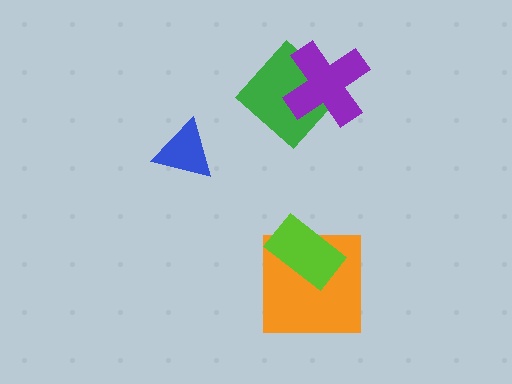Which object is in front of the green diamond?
The purple cross is in front of the green diamond.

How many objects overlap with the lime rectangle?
1 object overlaps with the lime rectangle.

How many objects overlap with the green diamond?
1 object overlaps with the green diamond.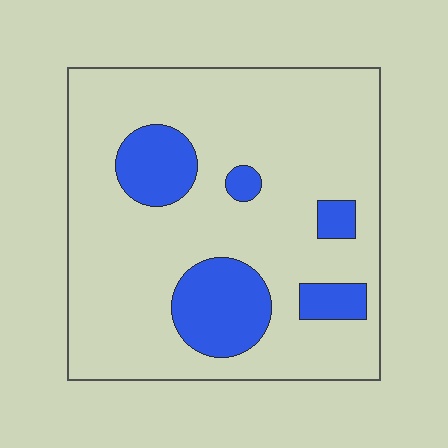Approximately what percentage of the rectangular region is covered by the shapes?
Approximately 20%.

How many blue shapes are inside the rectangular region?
5.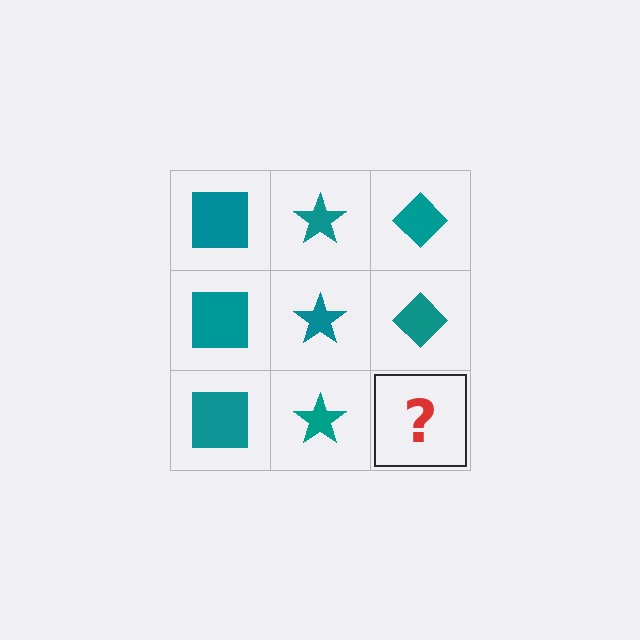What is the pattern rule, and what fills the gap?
The rule is that each column has a consistent shape. The gap should be filled with a teal diamond.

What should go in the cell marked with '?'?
The missing cell should contain a teal diamond.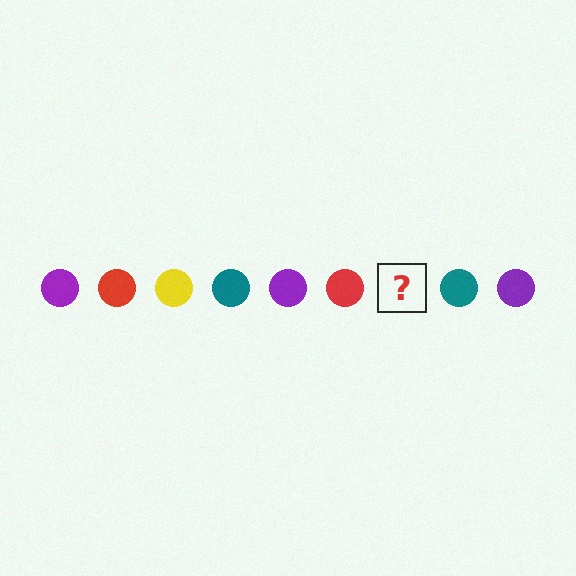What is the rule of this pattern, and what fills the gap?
The rule is that the pattern cycles through purple, red, yellow, teal circles. The gap should be filled with a yellow circle.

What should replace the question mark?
The question mark should be replaced with a yellow circle.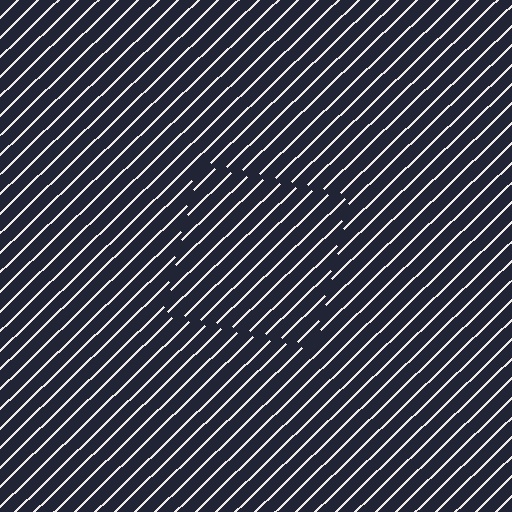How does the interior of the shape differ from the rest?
The interior of the shape contains the same grating, shifted by half a period — the contour is defined by the phase discontinuity where line-ends from the inner and outer gratings abut.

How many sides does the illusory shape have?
4 sides — the line-ends trace a square.